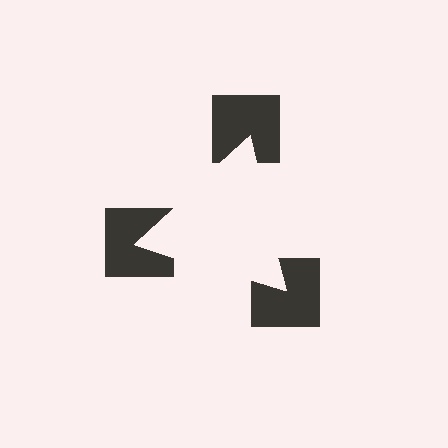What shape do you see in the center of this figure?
An illusory triangle — its edges are inferred from the aligned wedge cuts in the notched squares, not physically drawn.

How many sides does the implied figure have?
3 sides.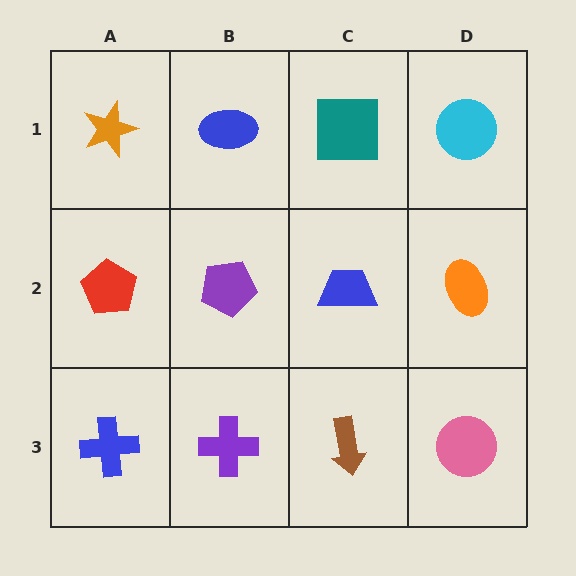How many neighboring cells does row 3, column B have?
3.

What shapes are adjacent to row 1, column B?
A purple pentagon (row 2, column B), an orange star (row 1, column A), a teal square (row 1, column C).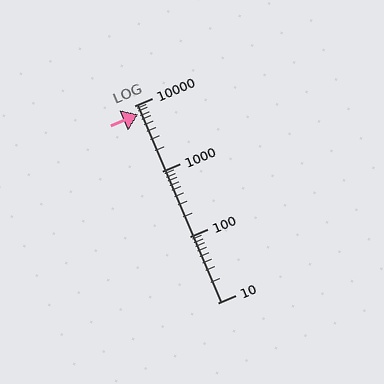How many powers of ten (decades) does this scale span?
The scale spans 3 decades, from 10 to 10000.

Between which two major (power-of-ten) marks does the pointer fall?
The pointer is between 1000 and 10000.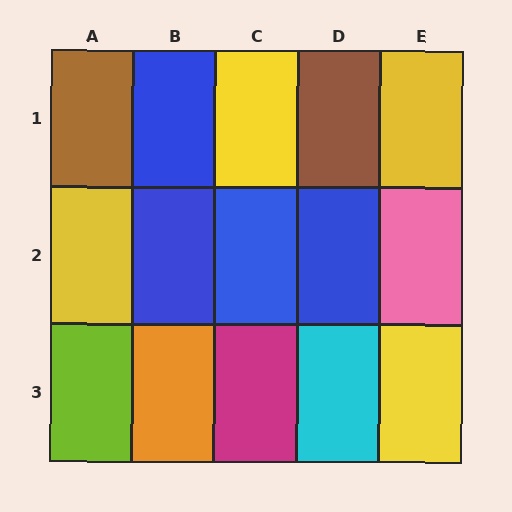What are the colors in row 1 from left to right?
Brown, blue, yellow, brown, yellow.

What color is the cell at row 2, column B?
Blue.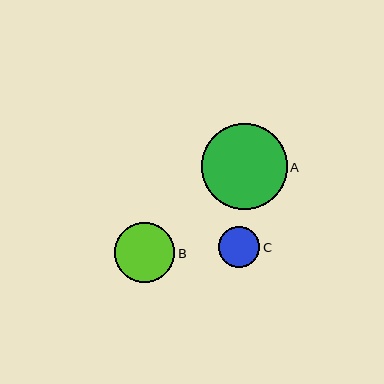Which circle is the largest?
Circle A is the largest with a size of approximately 86 pixels.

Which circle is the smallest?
Circle C is the smallest with a size of approximately 41 pixels.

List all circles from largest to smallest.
From largest to smallest: A, B, C.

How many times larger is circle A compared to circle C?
Circle A is approximately 2.1 times the size of circle C.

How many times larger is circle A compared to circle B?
Circle A is approximately 1.4 times the size of circle B.